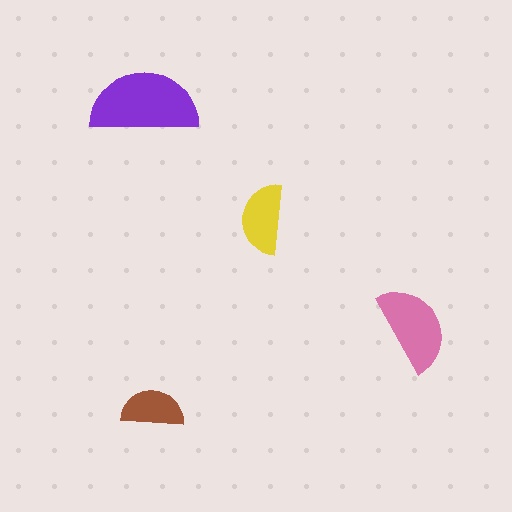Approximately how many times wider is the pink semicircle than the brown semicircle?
About 1.5 times wider.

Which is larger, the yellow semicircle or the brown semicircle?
The yellow one.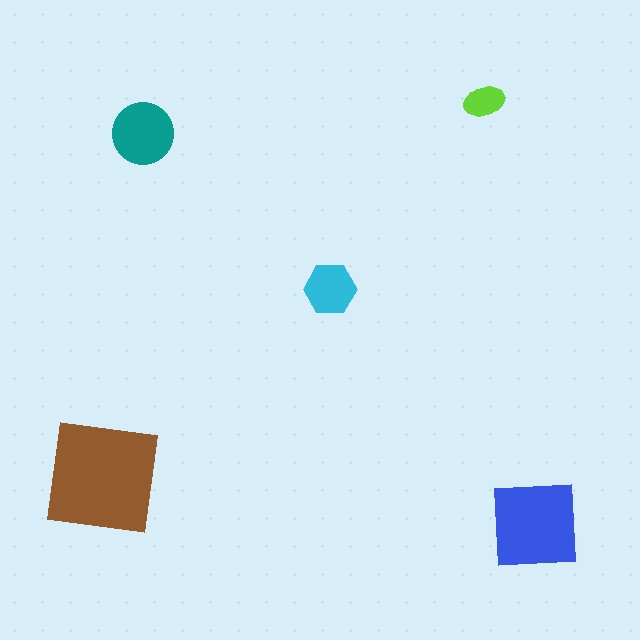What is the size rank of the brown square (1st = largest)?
1st.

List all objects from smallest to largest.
The lime ellipse, the cyan hexagon, the teal circle, the blue square, the brown square.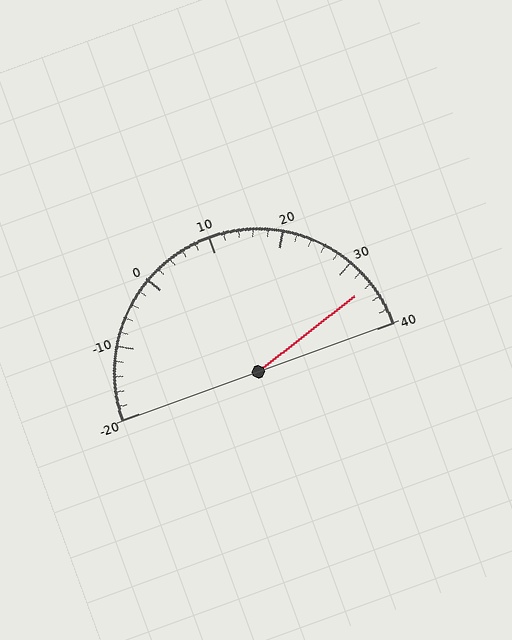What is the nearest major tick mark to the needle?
The nearest major tick mark is 30.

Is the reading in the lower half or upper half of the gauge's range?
The reading is in the upper half of the range (-20 to 40).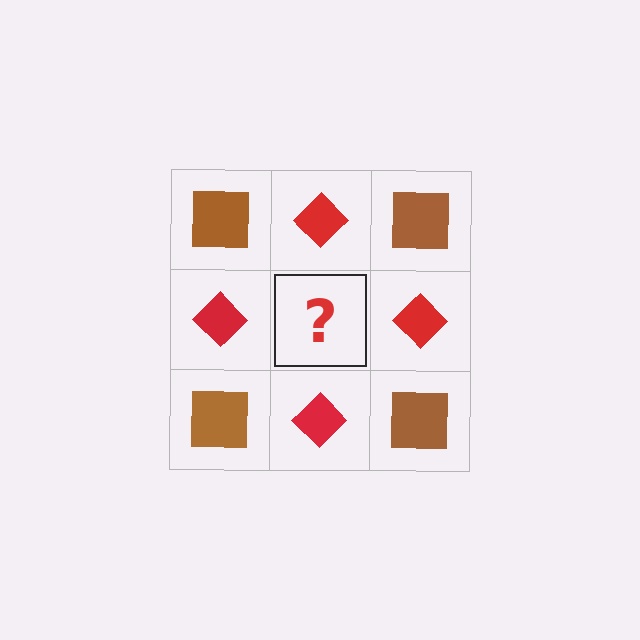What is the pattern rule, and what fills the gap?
The rule is that it alternates brown square and red diamond in a checkerboard pattern. The gap should be filled with a brown square.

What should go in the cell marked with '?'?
The missing cell should contain a brown square.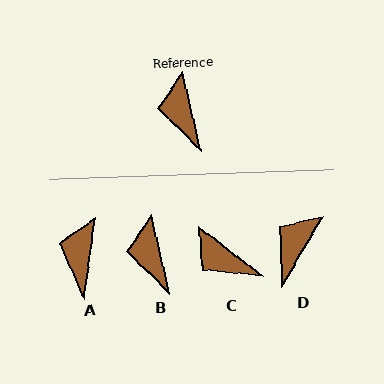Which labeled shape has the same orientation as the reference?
B.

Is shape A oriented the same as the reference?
No, it is off by about 21 degrees.